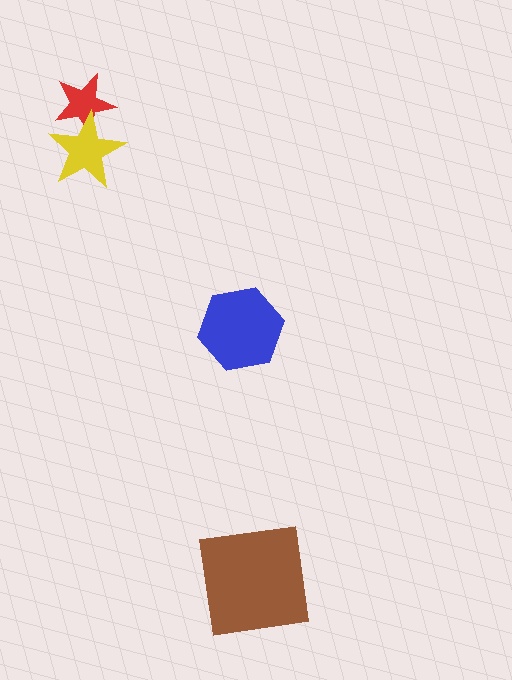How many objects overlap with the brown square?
0 objects overlap with the brown square.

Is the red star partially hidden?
Yes, it is partially covered by another shape.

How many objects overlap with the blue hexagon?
0 objects overlap with the blue hexagon.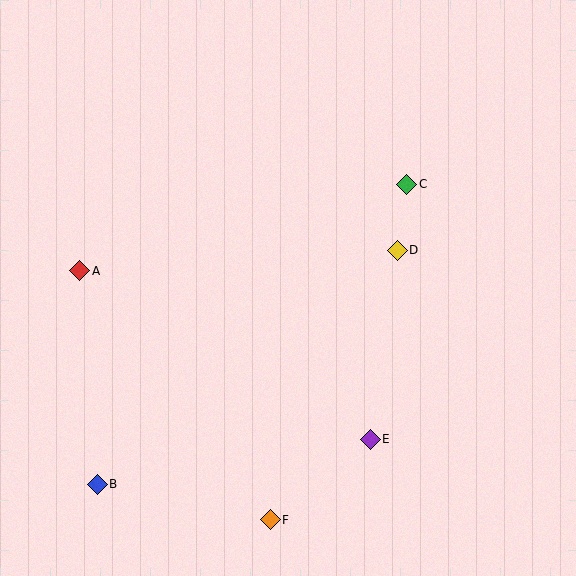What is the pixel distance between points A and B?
The distance between A and B is 214 pixels.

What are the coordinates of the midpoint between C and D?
The midpoint between C and D is at (402, 217).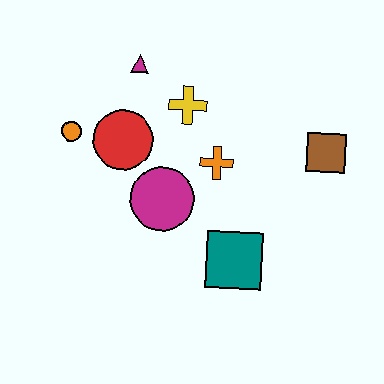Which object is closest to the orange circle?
The red circle is closest to the orange circle.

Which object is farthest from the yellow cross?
The teal square is farthest from the yellow cross.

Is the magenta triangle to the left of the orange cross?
Yes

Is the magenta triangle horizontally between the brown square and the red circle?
Yes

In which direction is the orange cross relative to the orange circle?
The orange cross is to the right of the orange circle.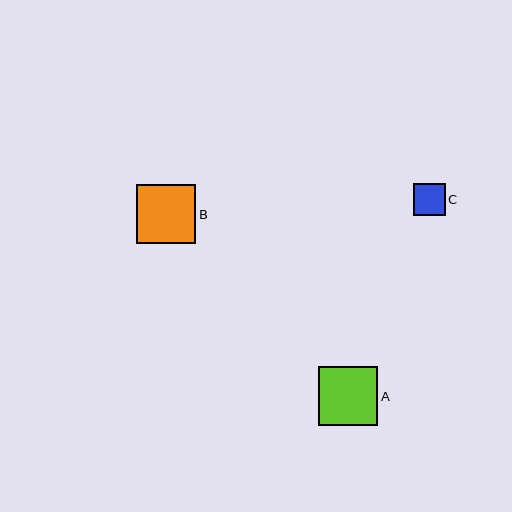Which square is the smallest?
Square C is the smallest with a size of approximately 32 pixels.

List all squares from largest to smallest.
From largest to smallest: A, B, C.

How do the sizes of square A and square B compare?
Square A and square B are approximately the same size.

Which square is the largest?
Square A is the largest with a size of approximately 59 pixels.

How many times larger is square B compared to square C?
Square B is approximately 1.9 times the size of square C.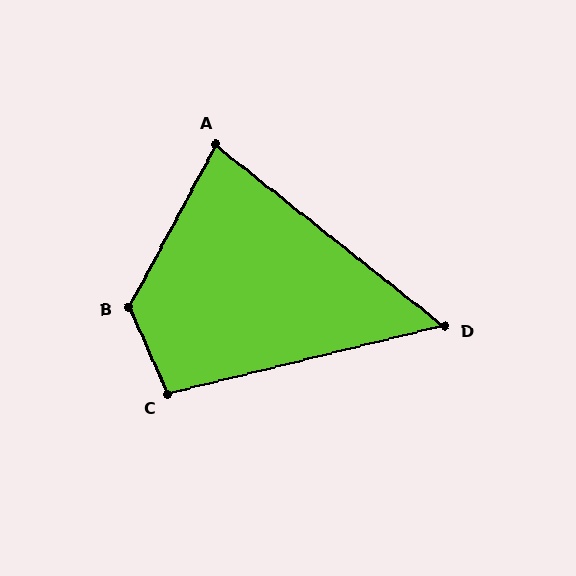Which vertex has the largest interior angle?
B, at approximately 128 degrees.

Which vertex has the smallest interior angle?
D, at approximately 52 degrees.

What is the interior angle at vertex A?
Approximately 80 degrees (acute).